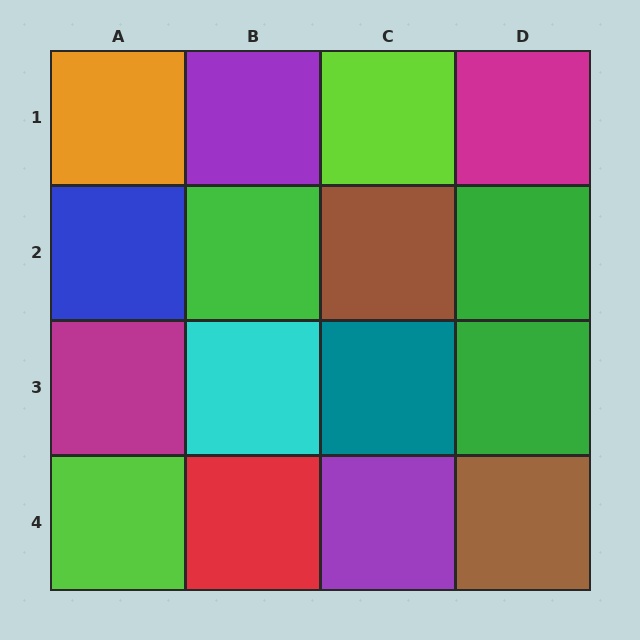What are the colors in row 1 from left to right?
Orange, purple, lime, magenta.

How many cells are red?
1 cell is red.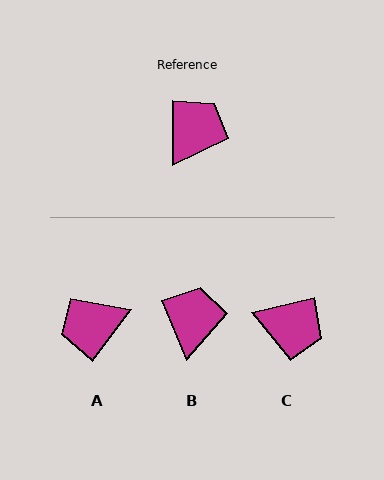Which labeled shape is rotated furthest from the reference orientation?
A, about 143 degrees away.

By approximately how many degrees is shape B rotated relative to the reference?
Approximately 23 degrees counter-clockwise.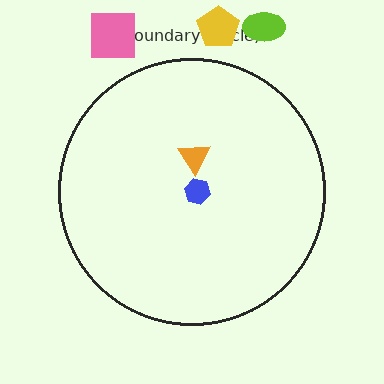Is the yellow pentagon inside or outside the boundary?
Outside.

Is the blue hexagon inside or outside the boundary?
Inside.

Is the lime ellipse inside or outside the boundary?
Outside.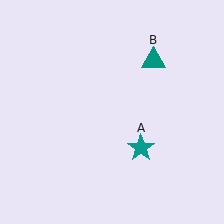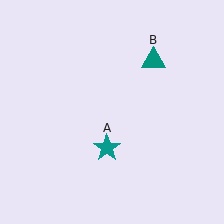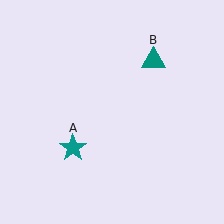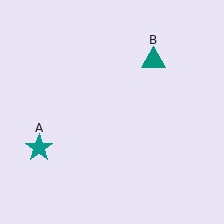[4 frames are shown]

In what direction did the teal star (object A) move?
The teal star (object A) moved left.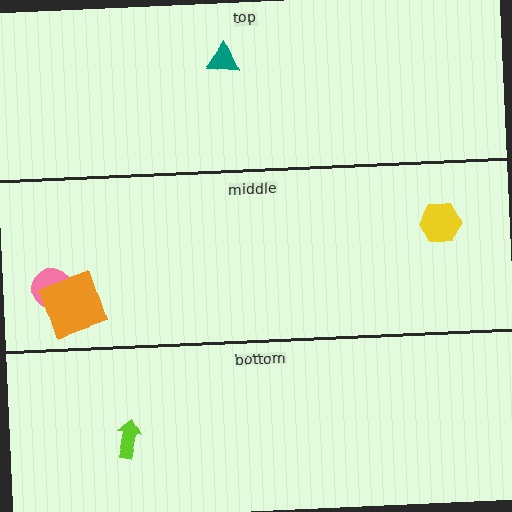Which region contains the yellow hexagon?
The middle region.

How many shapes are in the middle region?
3.